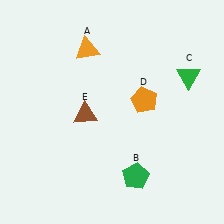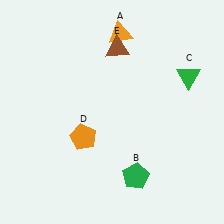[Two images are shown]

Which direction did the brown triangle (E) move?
The brown triangle (E) moved up.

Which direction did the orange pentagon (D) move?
The orange pentagon (D) moved left.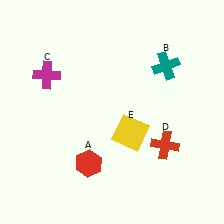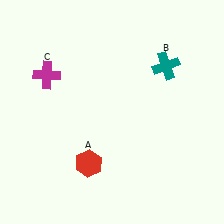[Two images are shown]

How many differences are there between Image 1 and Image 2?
There are 2 differences between the two images.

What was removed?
The red cross (D), the yellow square (E) were removed in Image 2.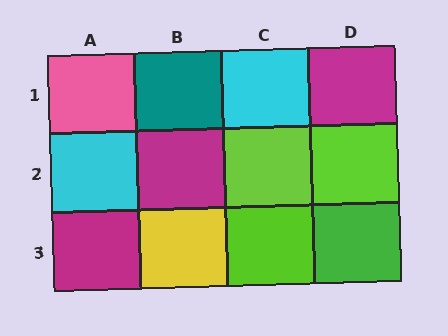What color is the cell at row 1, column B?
Teal.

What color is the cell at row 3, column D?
Green.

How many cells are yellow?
1 cell is yellow.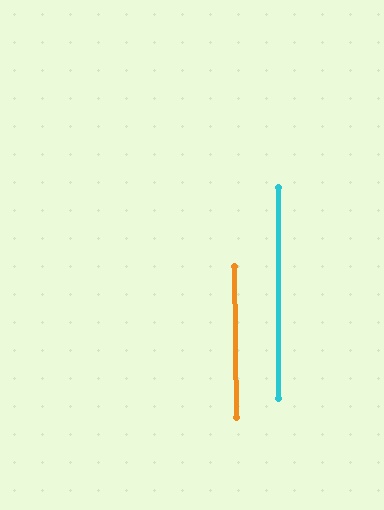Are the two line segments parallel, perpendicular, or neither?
Parallel — their directions differ by only 0.8°.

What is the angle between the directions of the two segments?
Approximately 1 degree.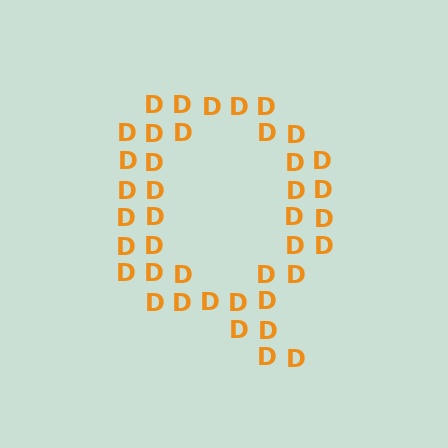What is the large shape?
The large shape is the letter Q.